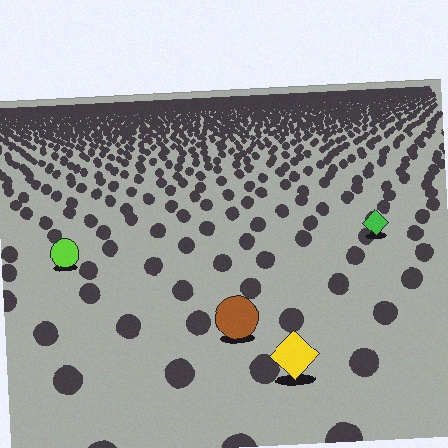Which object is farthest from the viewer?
The green diamond is farthest from the viewer. It appears smaller and the ground texture around it is denser.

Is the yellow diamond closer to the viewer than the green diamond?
Yes. The yellow diamond is closer — you can tell from the texture gradient: the ground texture is coarser near it.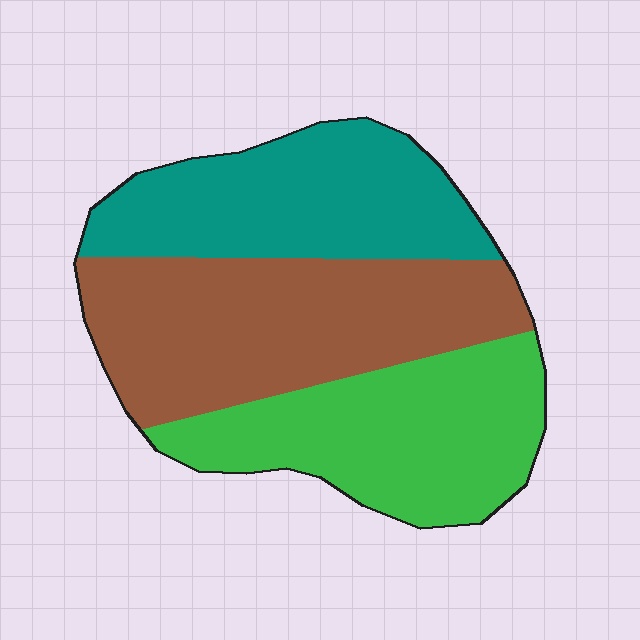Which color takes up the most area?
Brown, at roughly 40%.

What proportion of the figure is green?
Green takes up about one third (1/3) of the figure.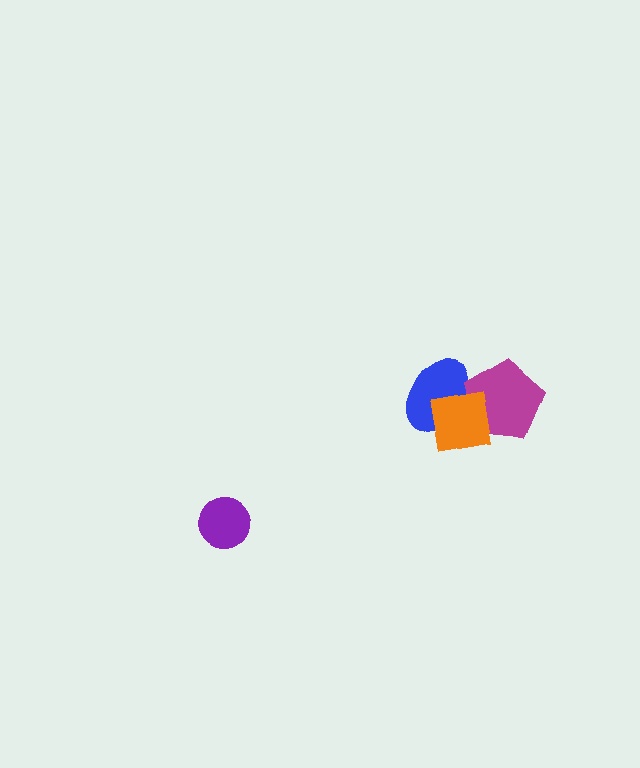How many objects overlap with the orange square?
2 objects overlap with the orange square.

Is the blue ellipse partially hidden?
Yes, it is partially covered by another shape.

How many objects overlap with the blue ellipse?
2 objects overlap with the blue ellipse.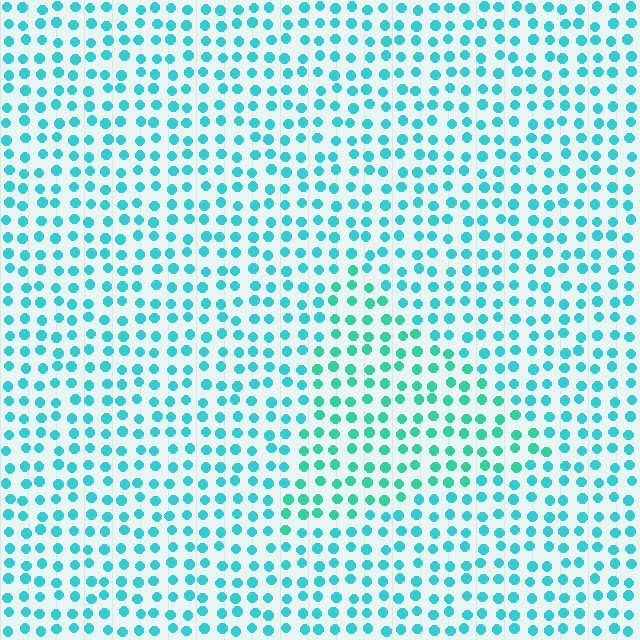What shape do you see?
I see a triangle.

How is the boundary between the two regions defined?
The boundary is defined purely by a slight shift in hue (about 20 degrees). Spacing, size, and orientation are identical on both sides.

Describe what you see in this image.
The image is filled with small cyan elements in a uniform arrangement. A triangle-shaped region is visible where the elements are tinted to a slightly different hue, forming a subtle color boundary.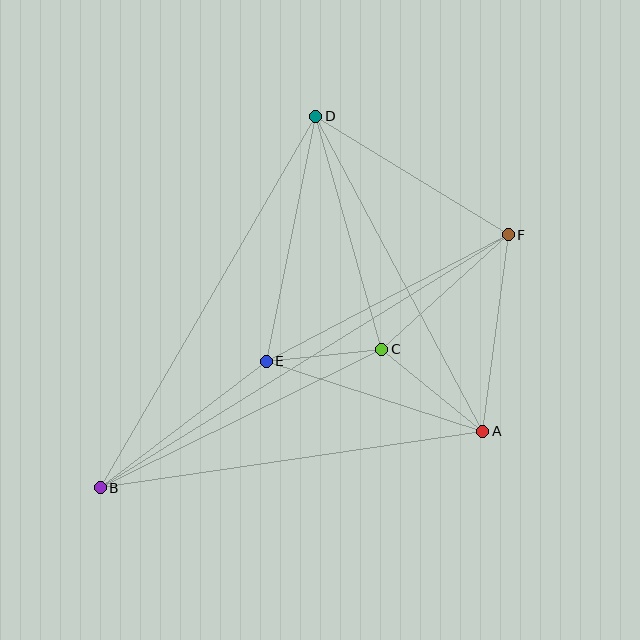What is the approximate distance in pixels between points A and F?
The distance between A and F is approximately 198 pixels.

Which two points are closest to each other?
Points C and E are closest to each other.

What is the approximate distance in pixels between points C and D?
The distance between C and D is approximately 242 pixels.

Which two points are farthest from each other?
Points B and F are farthest from each other.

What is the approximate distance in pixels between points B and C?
The distance between B and C is approximately 313 pixels.